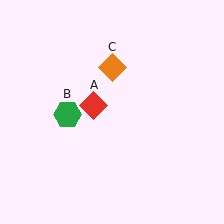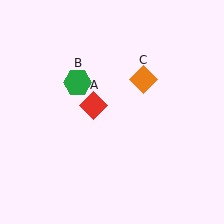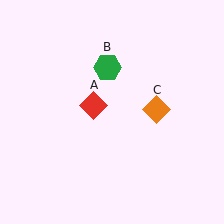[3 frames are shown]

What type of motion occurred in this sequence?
The green hexagon (object B), orange diamond (object C) rotated clockwise around the center of the scene.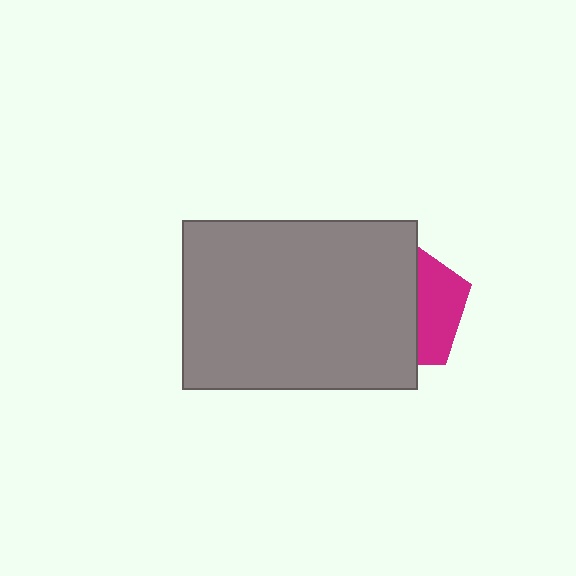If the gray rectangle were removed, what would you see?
You would see the complete magenta pentagon.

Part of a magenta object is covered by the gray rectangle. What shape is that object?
It is a pentagon.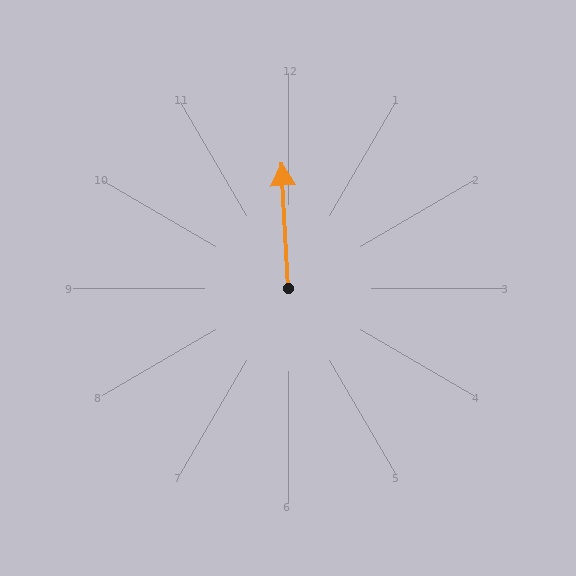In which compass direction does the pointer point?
North.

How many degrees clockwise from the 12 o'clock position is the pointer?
Approximately 357 degrees.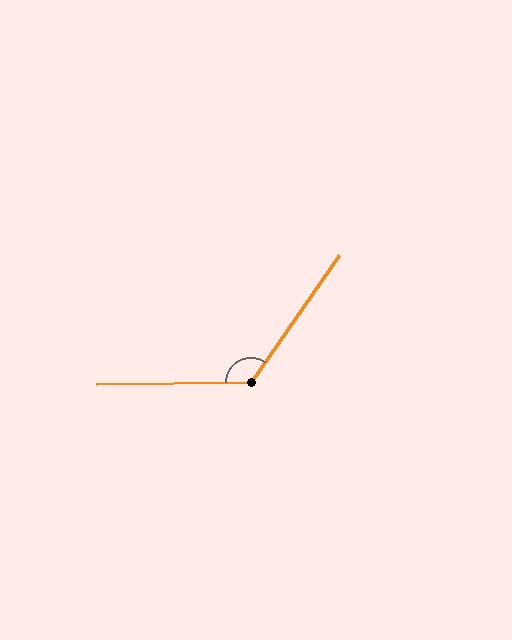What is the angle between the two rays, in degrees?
Approximately 126 degrees.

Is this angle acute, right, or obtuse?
It is obtuse.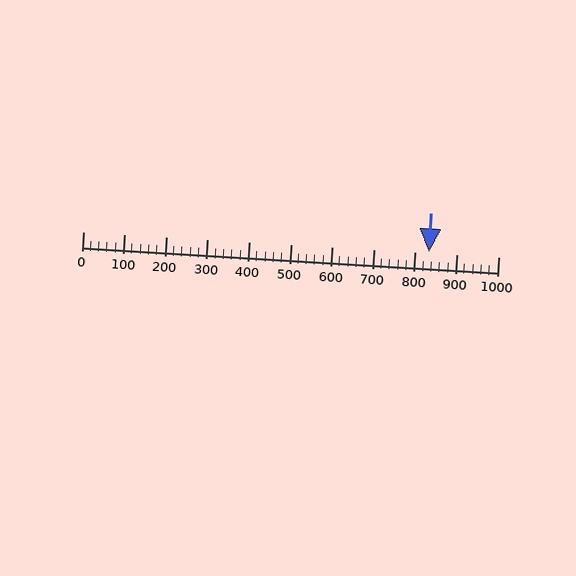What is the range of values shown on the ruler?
The ruler shows values from 0 to 1000.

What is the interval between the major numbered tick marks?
The major tick marks are spaced 100 units apart.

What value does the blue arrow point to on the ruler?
The blue arrow points to approximately 833.